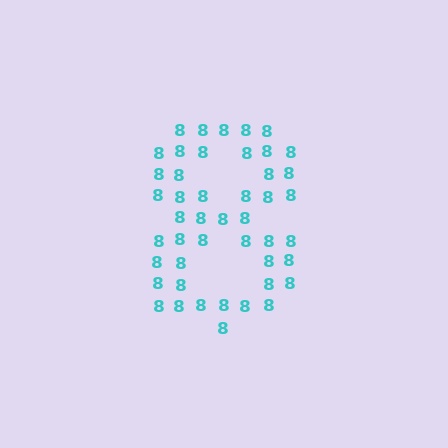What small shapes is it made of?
It is made of small digit 8's.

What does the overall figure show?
The overall figure shows the digit 8.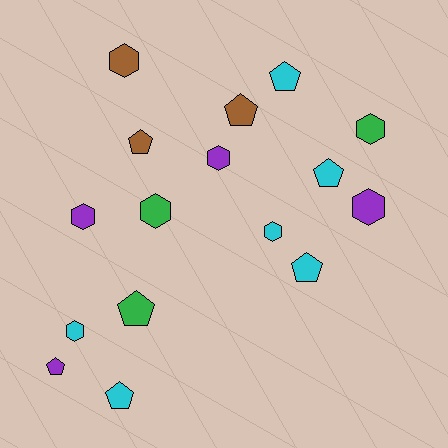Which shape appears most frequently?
Hexagon, with 8 objects.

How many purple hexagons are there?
There are 3 purple hexagons.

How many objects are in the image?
There are 16 objects.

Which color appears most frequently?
Cyan, with 6 objects.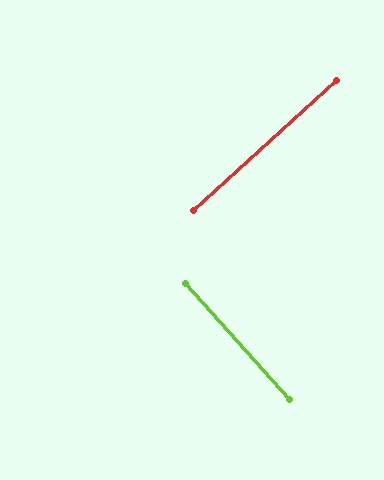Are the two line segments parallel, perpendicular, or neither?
Perpendicular — they meet at approximately 90°.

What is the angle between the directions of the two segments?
Approximately 90 degrees.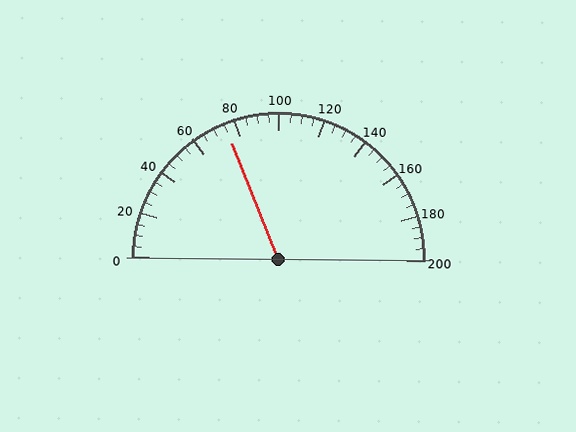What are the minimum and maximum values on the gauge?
The gauge ranges from 0 to 200.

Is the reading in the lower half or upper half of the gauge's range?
The reading is in the lower half of the range (0 to 200).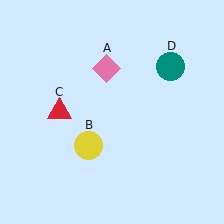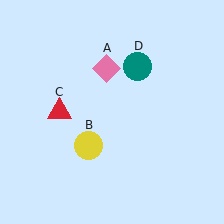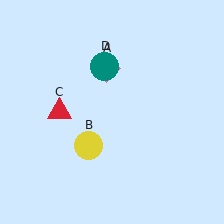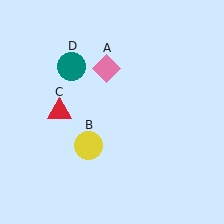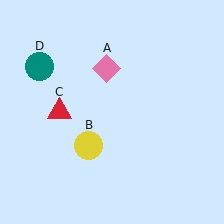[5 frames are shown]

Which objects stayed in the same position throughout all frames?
Pink diamond (object A) and yellow circle (object B) and red triangle (object C) remained stationary.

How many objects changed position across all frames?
1 object changed position: teal circle (object D).